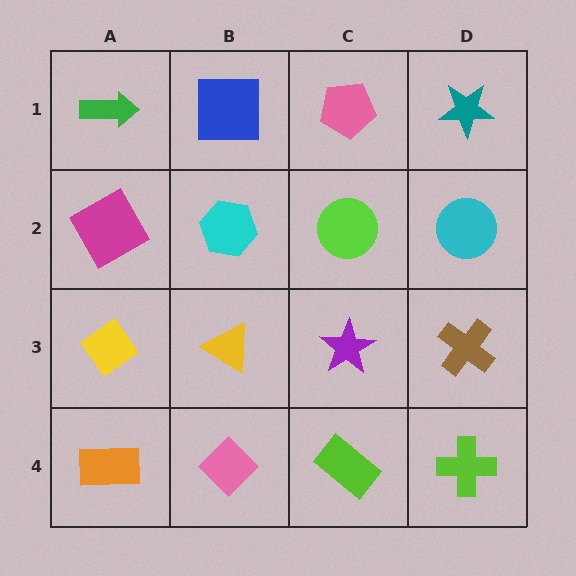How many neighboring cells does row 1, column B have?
3.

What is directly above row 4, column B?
A yellow triangle.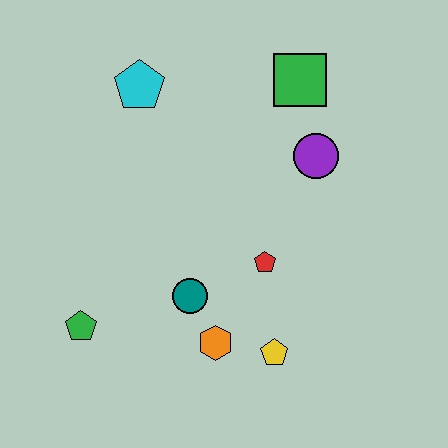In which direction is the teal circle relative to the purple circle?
The teal circle is below the purple circle.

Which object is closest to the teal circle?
The orange hexagon is closest to the teal circle.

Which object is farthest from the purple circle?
The green pentagon is farthest from the purple circle.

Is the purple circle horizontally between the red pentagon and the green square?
No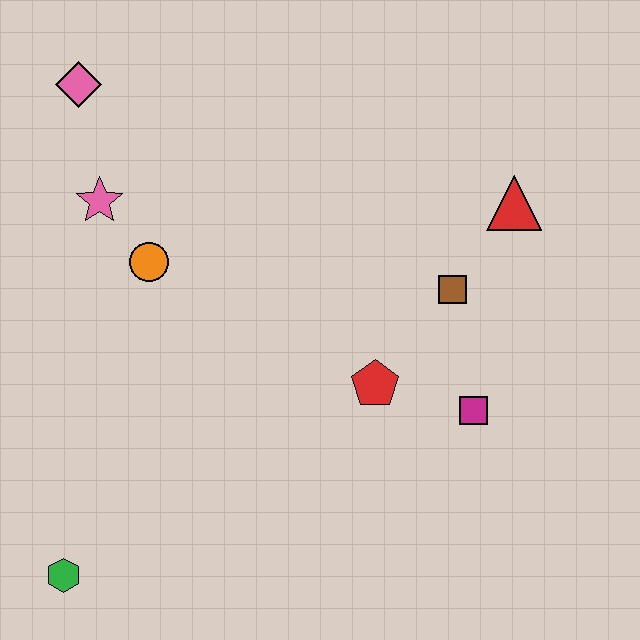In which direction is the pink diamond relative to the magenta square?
The pink diamond is to the left of the magenta square.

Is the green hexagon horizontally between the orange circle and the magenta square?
No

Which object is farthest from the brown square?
The green hexagon is farthest from the brown square.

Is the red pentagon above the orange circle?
No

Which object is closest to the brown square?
The red triangle is closest to the brown square.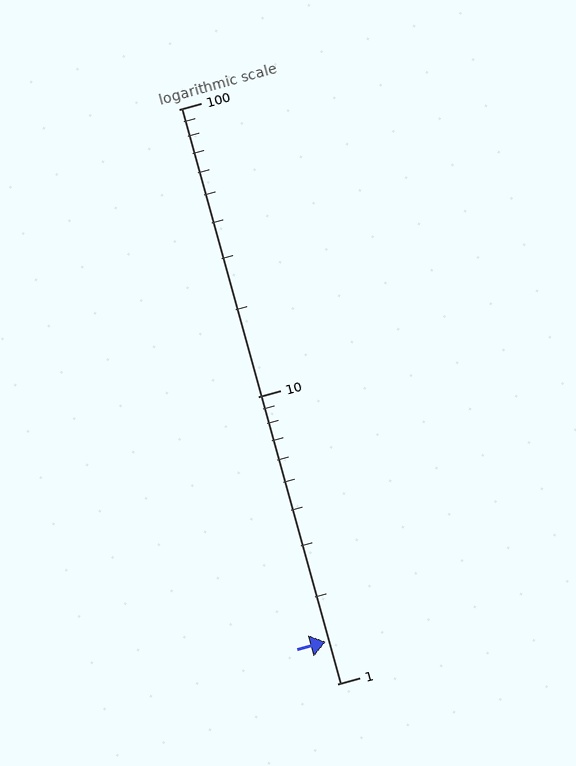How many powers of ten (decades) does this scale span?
The scale spans 2 decades, from 1 to 100.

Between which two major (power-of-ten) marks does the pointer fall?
The pointer is between 1 and 10.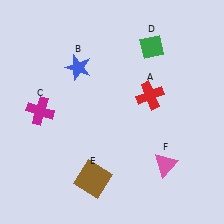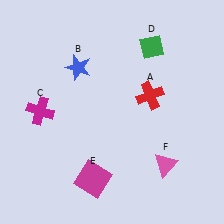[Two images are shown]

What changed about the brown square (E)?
In Image 1, E is brown. In Image 2, it changed to magenta.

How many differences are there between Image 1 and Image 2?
There is 1 difference between the two images.